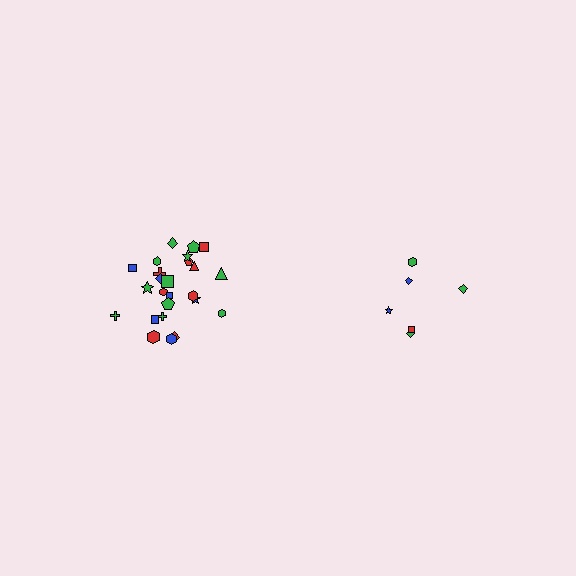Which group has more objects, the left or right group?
The left group.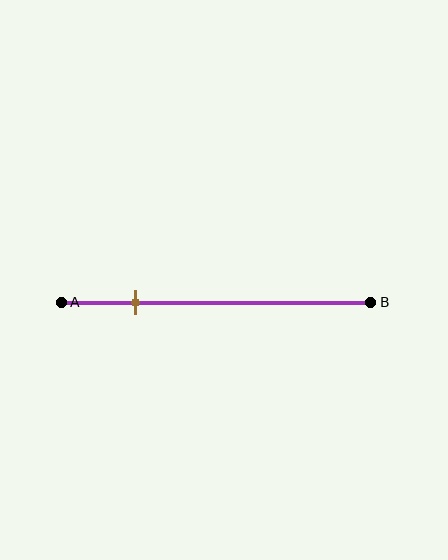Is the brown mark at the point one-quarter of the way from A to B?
Yes, the mark is approximately at the one-quarter point.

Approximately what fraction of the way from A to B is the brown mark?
The brown mark is approximately 25% of the way from A to B.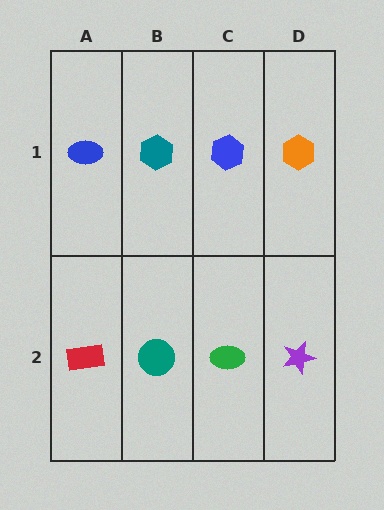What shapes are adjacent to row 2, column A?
A blue ellipse (row 1, column A), a teal circle (row 2, column B).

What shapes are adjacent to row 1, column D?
A purple star (row 2, column D), a blue hexagon (row 1, column C).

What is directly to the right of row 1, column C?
An orange hexagon.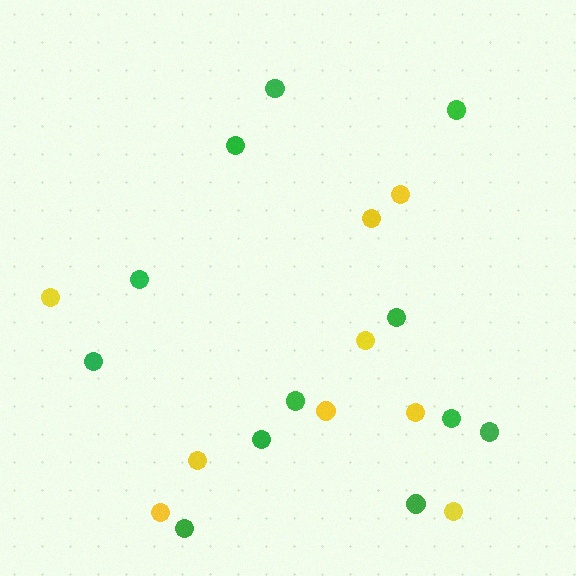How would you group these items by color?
There are 2 groups: one group of yellow circles (9) and one group of green circles (12).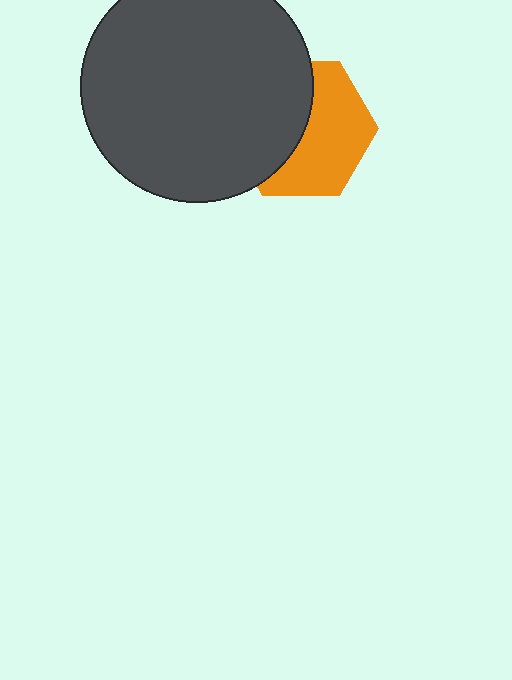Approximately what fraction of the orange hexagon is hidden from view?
Roughly 47% of the orange hexagon is hidden behind the dark gray circle.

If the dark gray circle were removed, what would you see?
You would see the complete orange hexagon.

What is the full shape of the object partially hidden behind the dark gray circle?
The partially hidden object is an orange hexagon.